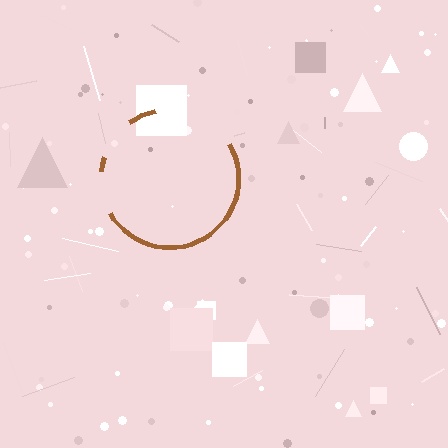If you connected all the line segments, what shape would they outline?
They would outline a circle.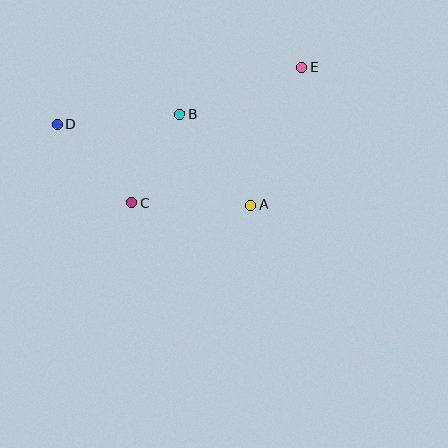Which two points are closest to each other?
Points B and C are closest to each other.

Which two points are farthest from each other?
Points D and E are farthest from each other.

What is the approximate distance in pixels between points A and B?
The distance between A and B is approximately 115 pixels.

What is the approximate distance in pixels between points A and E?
The distance between A and E is approximately 147 pixels.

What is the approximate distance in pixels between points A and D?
The distance between A and D is approximately 209 pixels.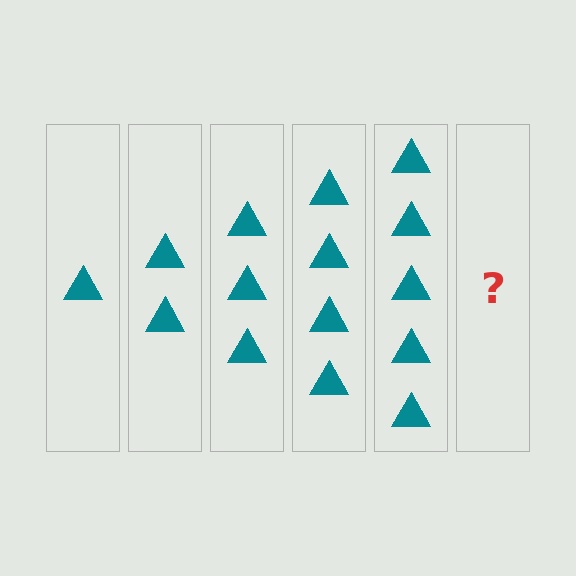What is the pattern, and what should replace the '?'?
The pattern is that each step adds one more triangle. The '?' should be 6 triangles.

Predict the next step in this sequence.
The next step is 6 triangles.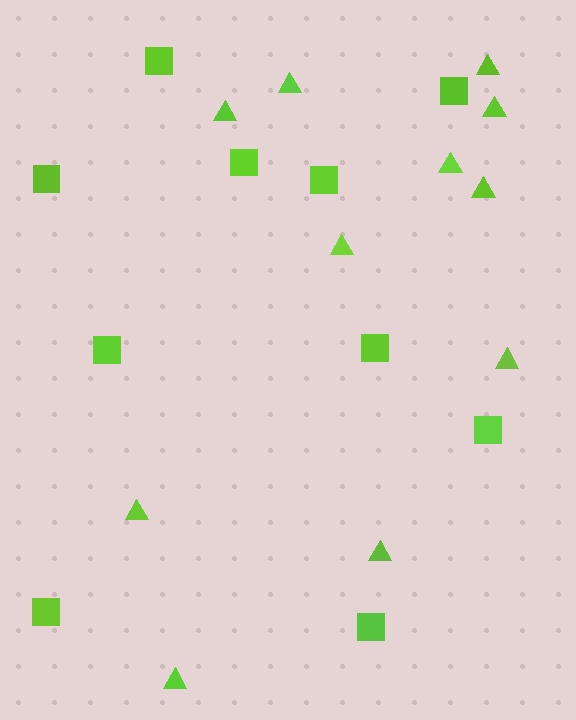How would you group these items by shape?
There are 2 groups: one group of triangles (11) and one group of squares (10).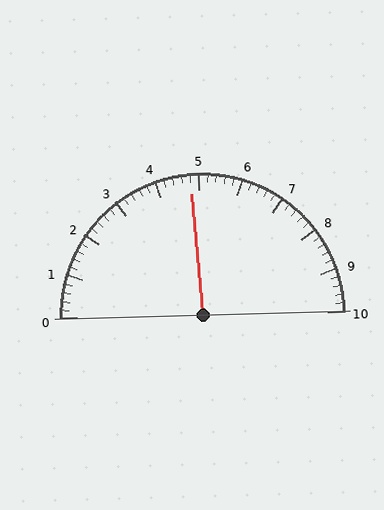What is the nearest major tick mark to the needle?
The nearest major tick mark is 5.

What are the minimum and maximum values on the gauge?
The gauge ranges from 0 to 10.